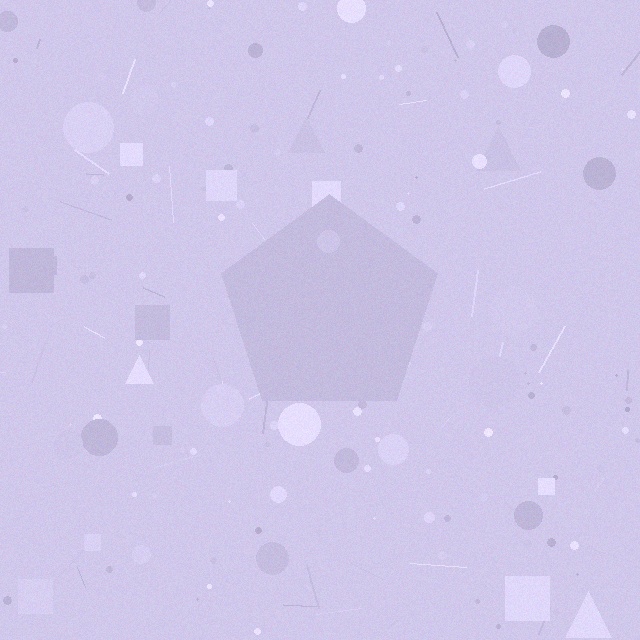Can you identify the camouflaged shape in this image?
The camouflaged shape is a pentagon.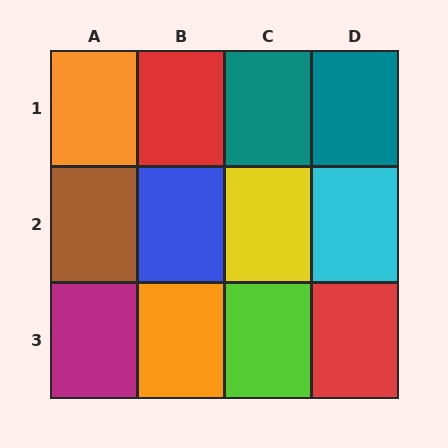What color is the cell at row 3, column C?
Lime.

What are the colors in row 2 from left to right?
Brown, blue, yellow, cyan.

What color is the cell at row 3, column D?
Red.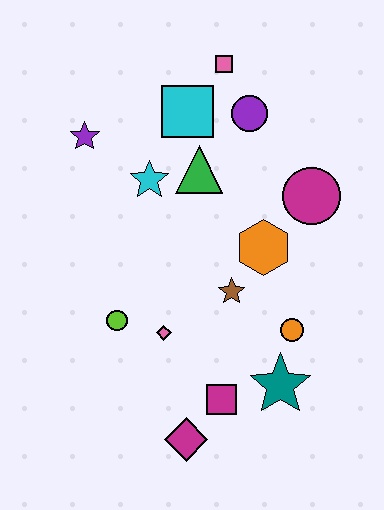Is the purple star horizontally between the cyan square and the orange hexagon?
No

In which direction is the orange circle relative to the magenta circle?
The orange circle is below the magenta circle.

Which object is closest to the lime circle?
The pink diamond is closest to the lime circle.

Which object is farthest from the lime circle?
The pink square is farthest from the lime circle.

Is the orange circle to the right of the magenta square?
Yes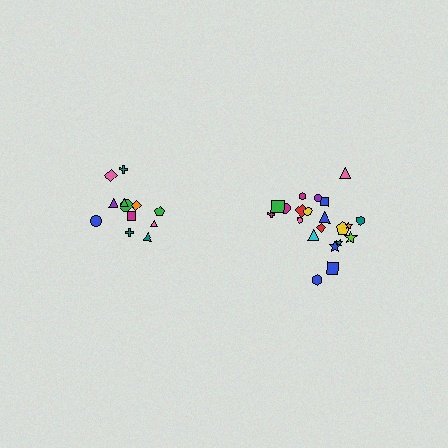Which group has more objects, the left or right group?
The right group.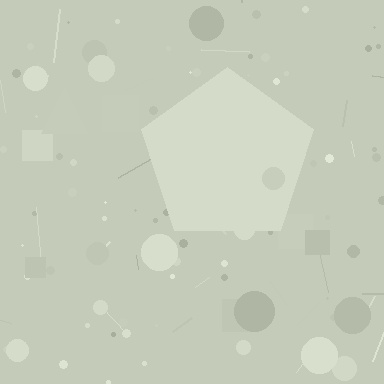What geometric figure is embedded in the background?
A pentagon is embedded in the background.